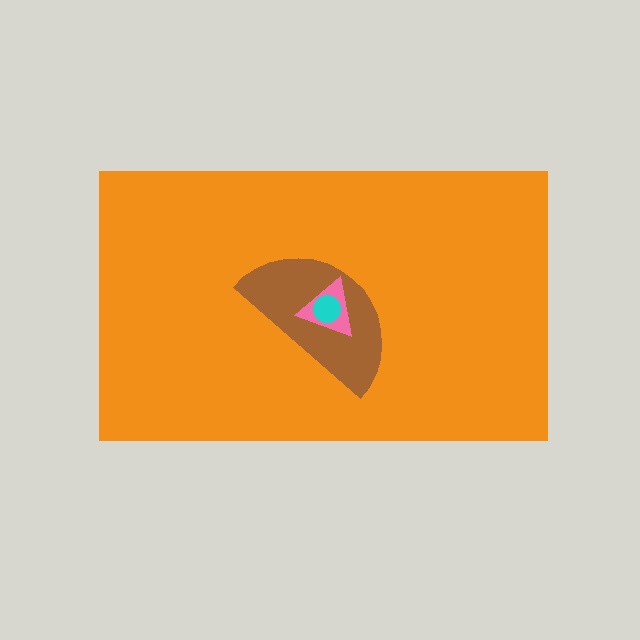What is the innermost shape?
The cyan circle.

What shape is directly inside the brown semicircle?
The pink triangle.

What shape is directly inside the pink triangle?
The cyan circle.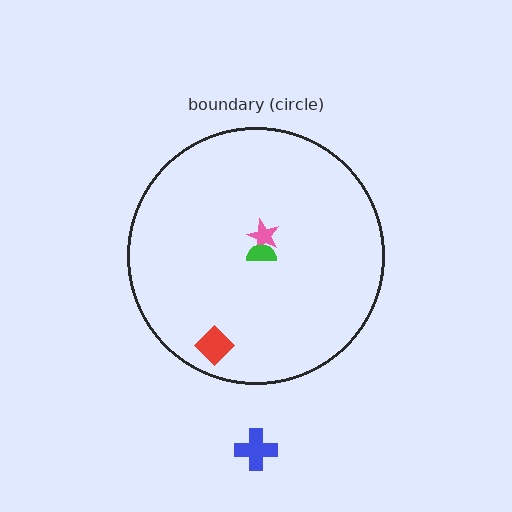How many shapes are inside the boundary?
3 inside, 1 outside.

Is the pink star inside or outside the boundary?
Inside.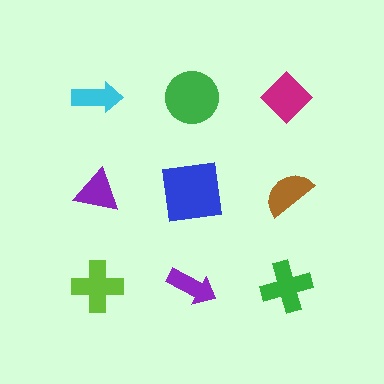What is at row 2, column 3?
A brown semicircle.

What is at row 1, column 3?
A magenta diamond.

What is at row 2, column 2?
A blue square.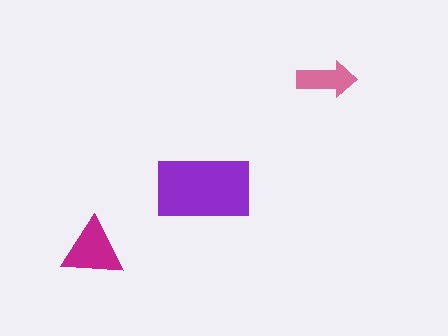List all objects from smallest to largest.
The pink arrow, the magenta triangle, the purple rectangle.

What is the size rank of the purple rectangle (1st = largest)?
1st.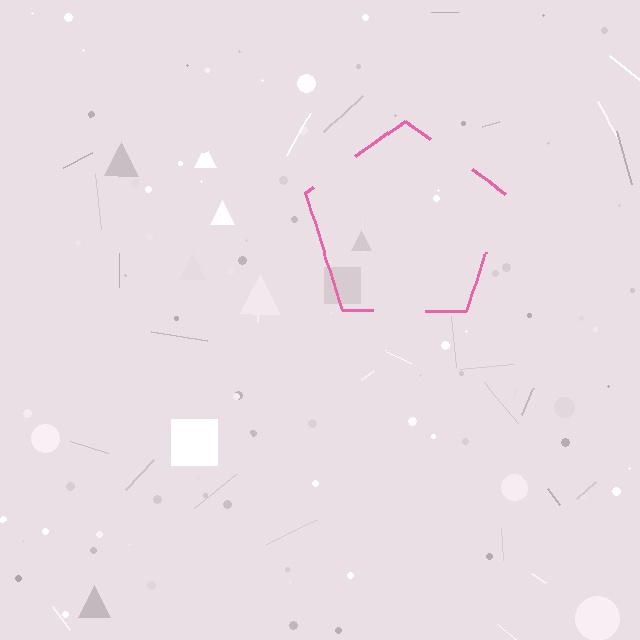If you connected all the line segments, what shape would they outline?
They would outline a pentagon.